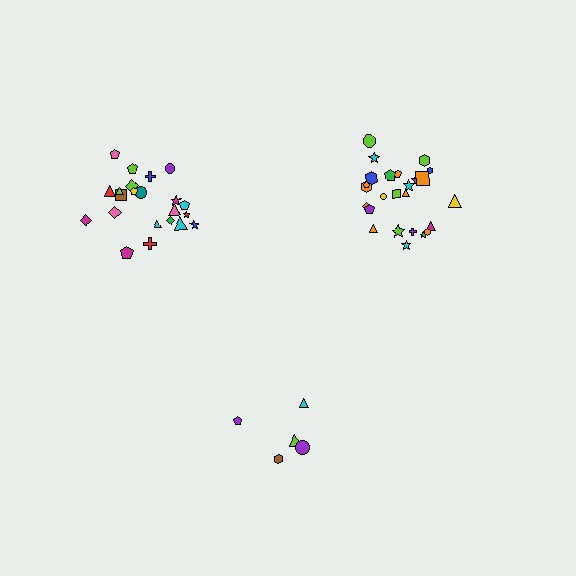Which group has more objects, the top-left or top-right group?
The top-right group.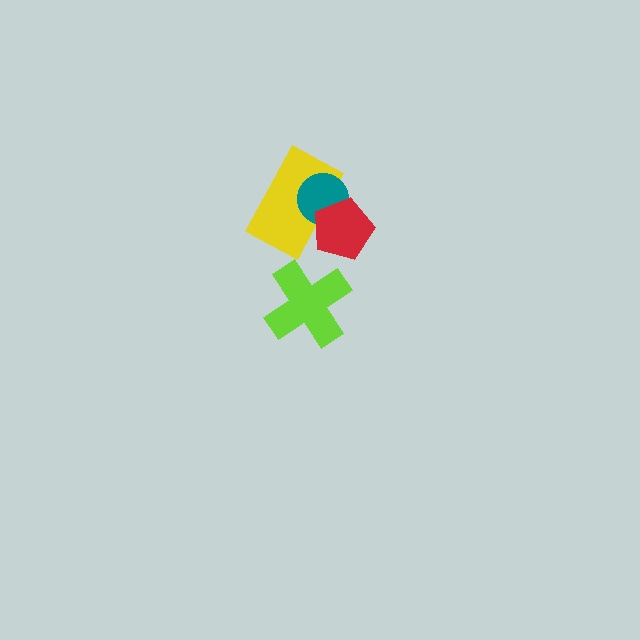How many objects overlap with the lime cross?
0 objects overlap with the lime cross.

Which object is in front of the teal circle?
The red pentagon is in front of the teal circle.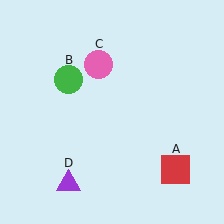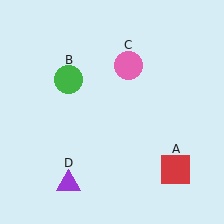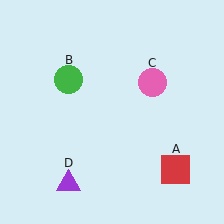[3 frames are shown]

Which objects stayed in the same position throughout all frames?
Red square (object A) and green circle (object B) and purple triangle (object D) remained stationary.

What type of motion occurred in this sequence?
The pink circle (object C) rotated clockwise around the center of the scene.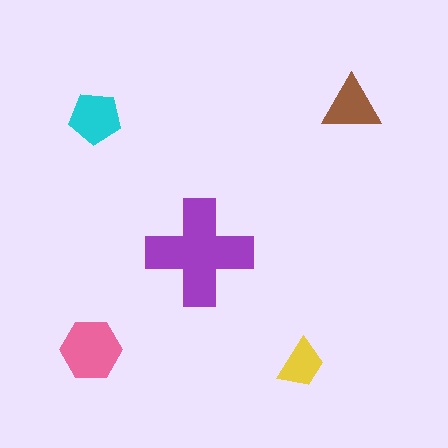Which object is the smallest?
The yellow trapezoid.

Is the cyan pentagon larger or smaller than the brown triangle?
Larger.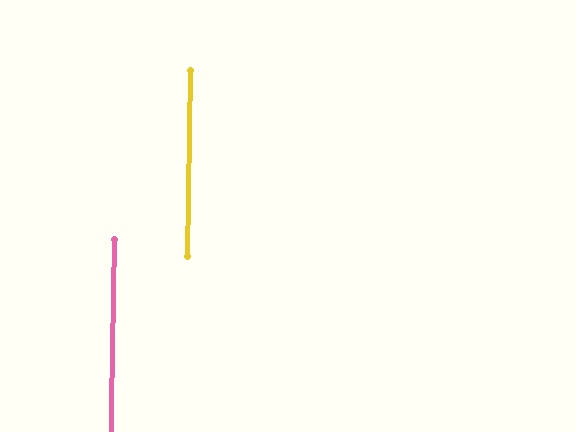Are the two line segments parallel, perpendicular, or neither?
Parallel — their directions differ by only 0.0°.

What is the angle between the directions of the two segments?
Approximately 0 degrees.